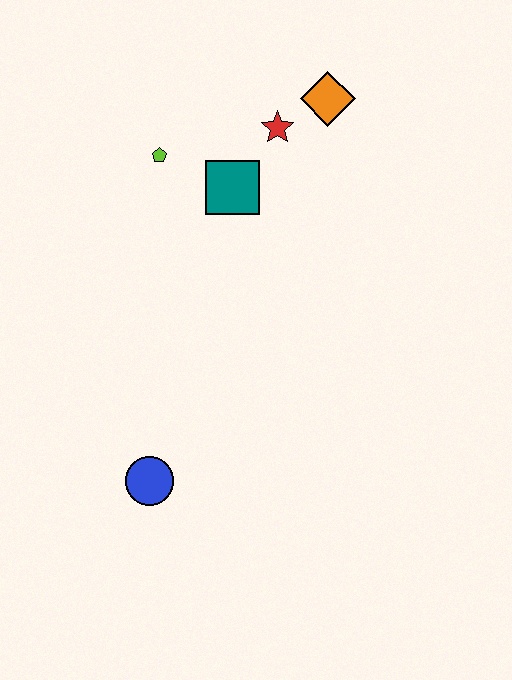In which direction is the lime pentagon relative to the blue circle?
The lime pentagon is above the blue circle.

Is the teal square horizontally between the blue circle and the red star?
Yes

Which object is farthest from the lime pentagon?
The blue circle is farthest from the lime pentagon.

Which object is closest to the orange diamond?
The red star is closest to the orange diamond.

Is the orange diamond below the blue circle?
No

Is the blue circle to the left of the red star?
Yes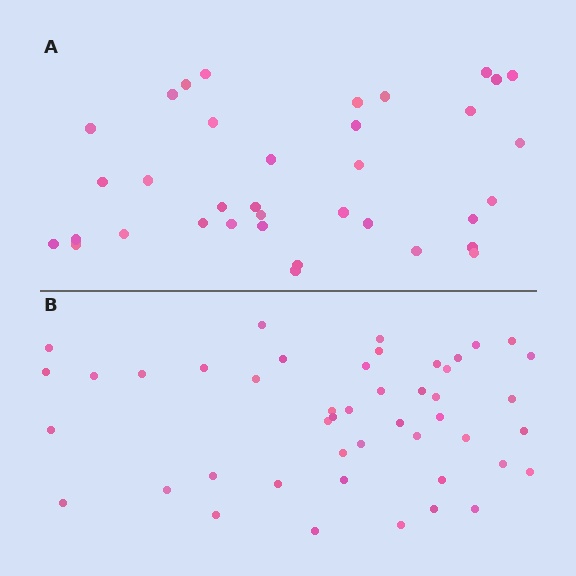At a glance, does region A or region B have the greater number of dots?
Region B (the bottom region) has more dots.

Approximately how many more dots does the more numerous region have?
Region B has roughly 10 or so more dots than region A.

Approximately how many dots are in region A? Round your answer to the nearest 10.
About 40 dots. (The exact count is 36, which rounds to 40.)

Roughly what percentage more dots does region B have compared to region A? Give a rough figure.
About 30% more.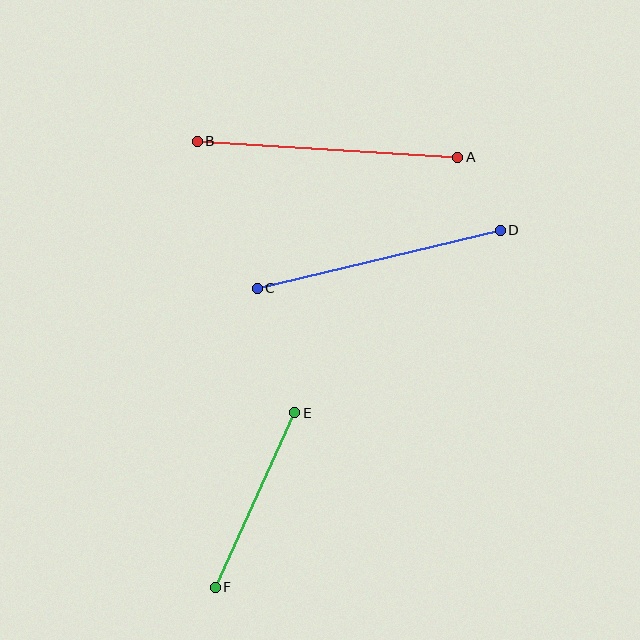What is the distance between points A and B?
The distance is approximately 261 pixels.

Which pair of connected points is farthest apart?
Points A and B are farthest apart.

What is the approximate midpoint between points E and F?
The midpoint is at approximately (255, 500) pixels.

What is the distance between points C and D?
The distance is approximately 250 pixels.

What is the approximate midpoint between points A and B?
The midpoint is at approximately (327, 149) pixels.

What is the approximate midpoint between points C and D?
The midpoint is at approximately (379, 259) pixels.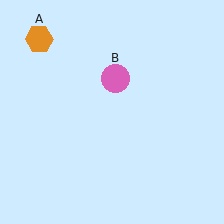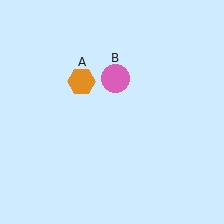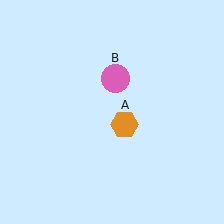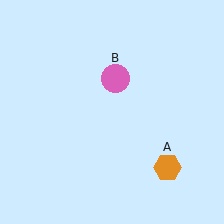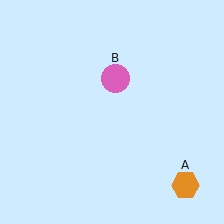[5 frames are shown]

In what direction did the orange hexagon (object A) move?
The orange hexagon (object A) moved down and to the right.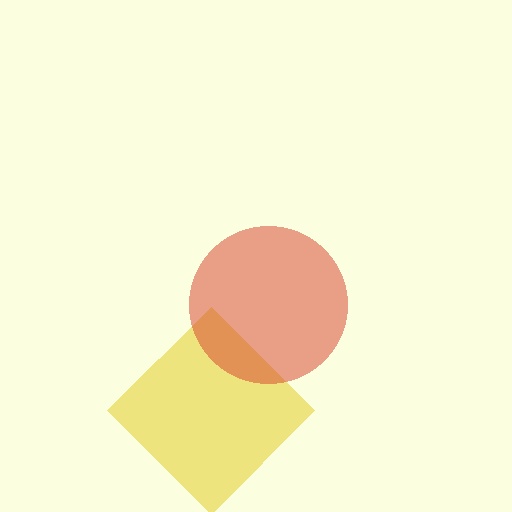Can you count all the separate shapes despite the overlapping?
Yes, there are 2 separate shapes.